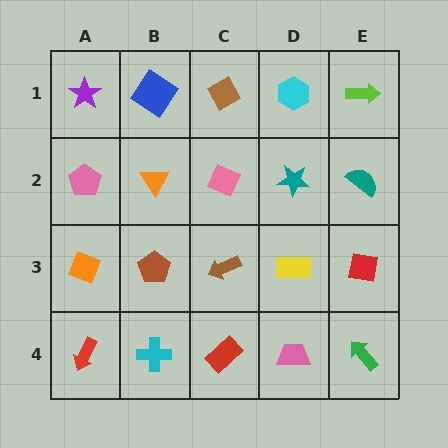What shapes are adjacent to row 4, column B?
A brown pentagon (row 3, column B), a red arrow (row 4, column A), a red rectangle (row 4, column C).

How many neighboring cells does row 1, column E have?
2.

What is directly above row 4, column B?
A brown pentagon.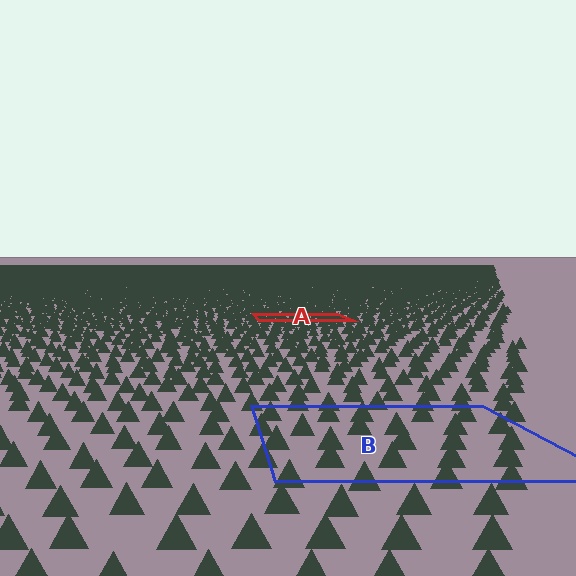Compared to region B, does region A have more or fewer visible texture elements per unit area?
Region A has more texture elements per unit area — they are packed more densely because it is farther away.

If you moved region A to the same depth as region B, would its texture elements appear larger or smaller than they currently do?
They would appear larger. At a closer depth, the same texture elements are projected at a bigger on-screen size.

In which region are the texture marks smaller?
The texture marks are smaller in region A, because it is farther away.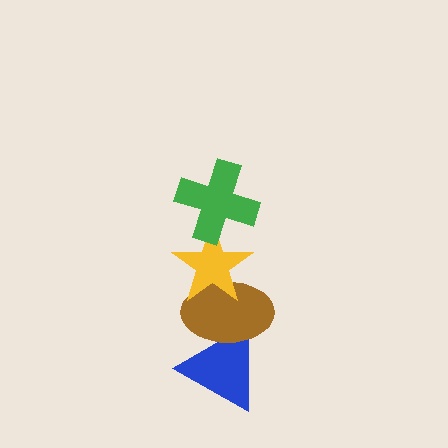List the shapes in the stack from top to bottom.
From top to bottom: the green cross, the yellow star, the brown ellipse, the blue triangle.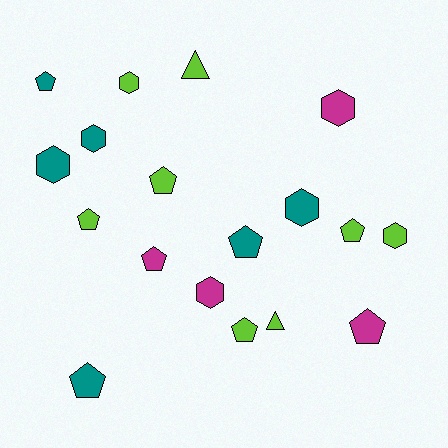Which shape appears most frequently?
Pentagon, with 9 objects.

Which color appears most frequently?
Lime, with 8 objects.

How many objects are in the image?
There are 18 objects.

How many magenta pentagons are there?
There are 2 magenta pentagons.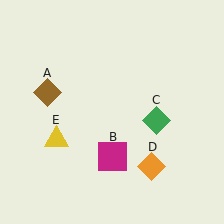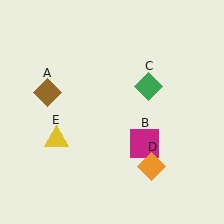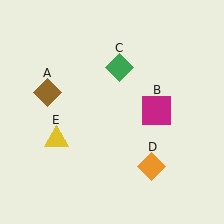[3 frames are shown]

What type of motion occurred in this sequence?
The magenta square (object B), green diamond (object C) rotated counterclockwise around the center of the scene.